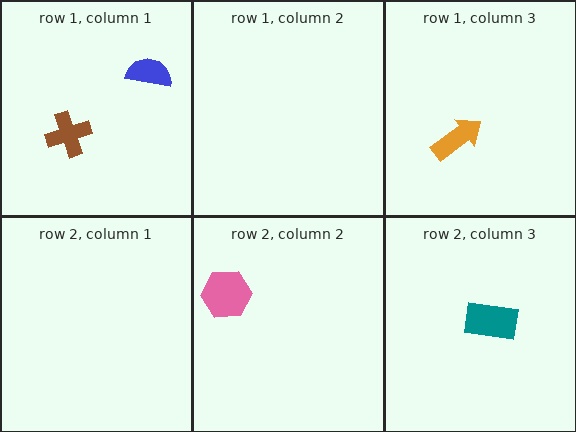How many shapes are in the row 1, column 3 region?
1.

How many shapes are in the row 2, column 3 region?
1.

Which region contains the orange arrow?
The row 1, column 3 region.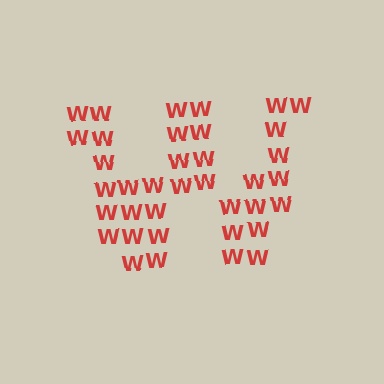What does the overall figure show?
The overall figure shows the letter W.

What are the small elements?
The small elements are letter W's.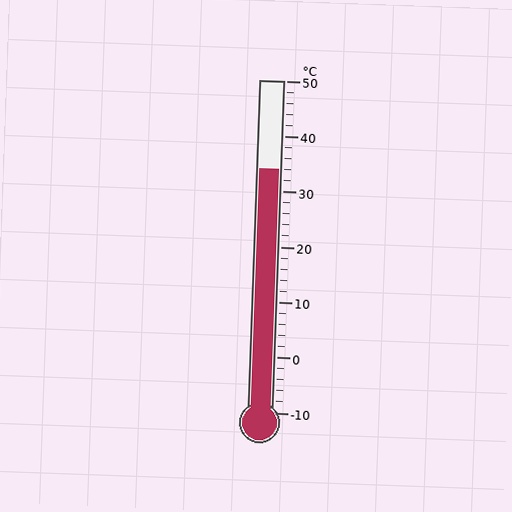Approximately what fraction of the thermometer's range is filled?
The thermometer is filled to approximately 75% of its range.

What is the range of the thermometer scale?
The thermometer scale ranges from -10°C to 50°C.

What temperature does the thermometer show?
The thermometer shows approximately 34°C.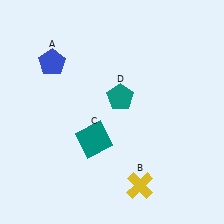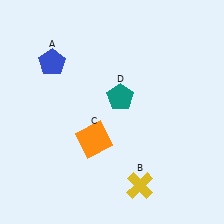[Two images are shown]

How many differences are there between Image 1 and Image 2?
There is 1 difference between the two images.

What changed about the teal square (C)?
In Image 1, C is teal. In Image 2, it changed to orange.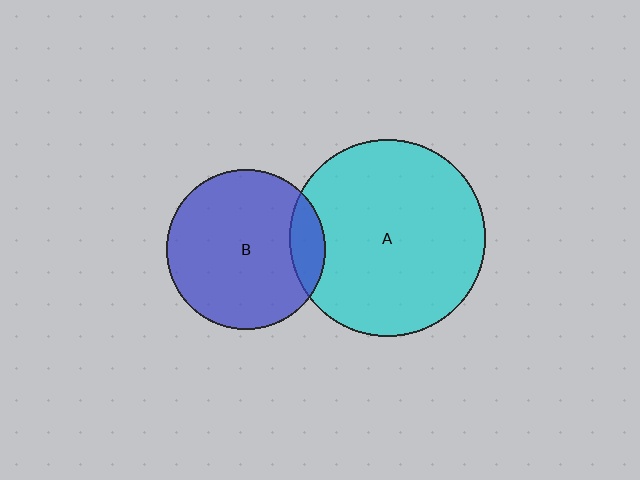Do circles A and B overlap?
Yes.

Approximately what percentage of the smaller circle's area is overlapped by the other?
Approximately 15%.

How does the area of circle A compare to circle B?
Approximately 1.5 times.